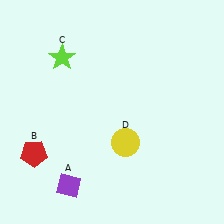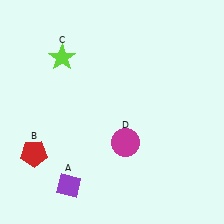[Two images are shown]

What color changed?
The circle (D) changed from yellow in Image 1 to magenta in Image 2.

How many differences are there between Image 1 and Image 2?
There is 1 difference between the two images.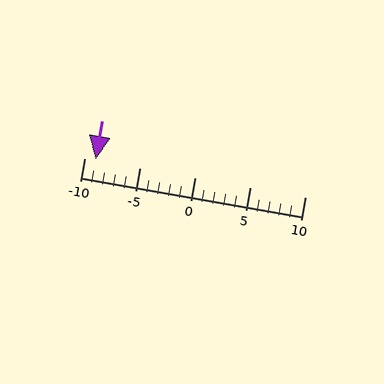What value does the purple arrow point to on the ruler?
The purple arrow points to approximately -9.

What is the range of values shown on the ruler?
The ruler shows values from -10 to 10.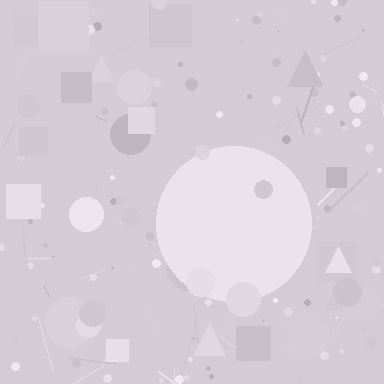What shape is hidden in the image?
A circle is hidden in the image.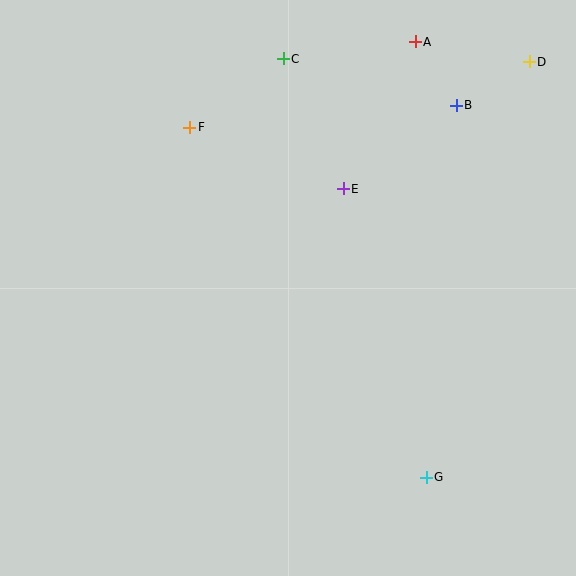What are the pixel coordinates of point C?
Point C is at (283, 59).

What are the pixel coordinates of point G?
Point G is at (426, 477).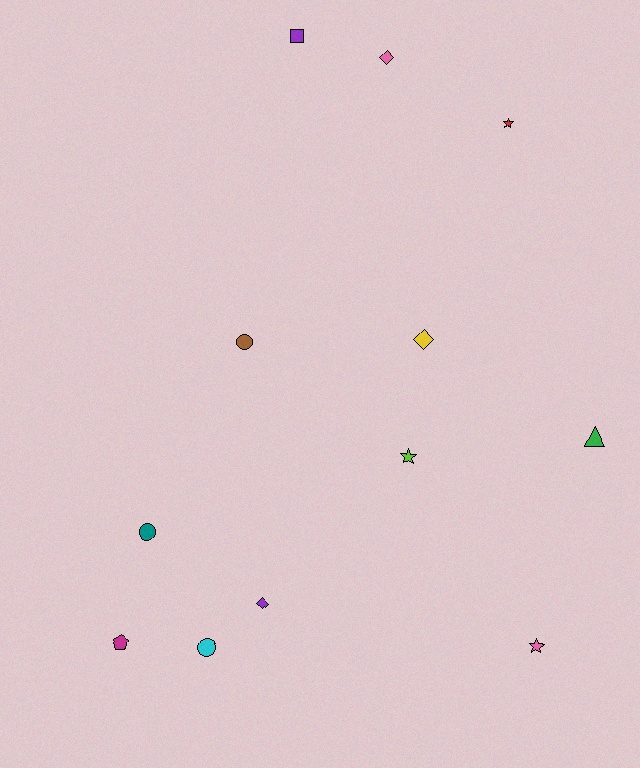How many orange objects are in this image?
There are no orange objects.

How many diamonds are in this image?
There are 3 diamonds.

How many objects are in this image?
There are 12 objects.